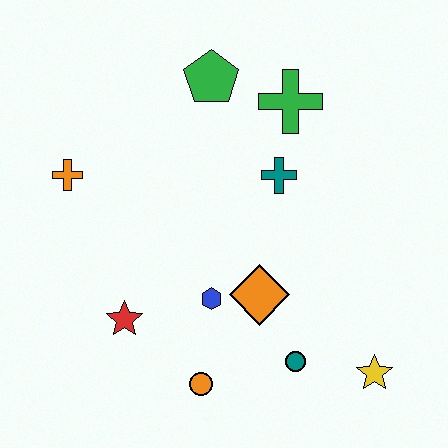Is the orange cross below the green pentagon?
Yes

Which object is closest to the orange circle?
The blue hexagon is closest to the orange circle.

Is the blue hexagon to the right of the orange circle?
Yes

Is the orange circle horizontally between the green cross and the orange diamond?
No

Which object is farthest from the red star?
The green cross is farthest from the red star.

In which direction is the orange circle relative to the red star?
The orange circle is to the right of the red star.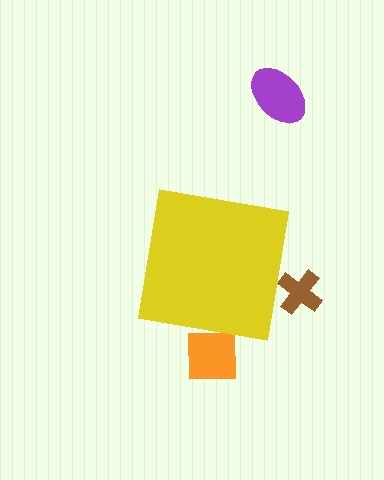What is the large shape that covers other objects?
A yellow square.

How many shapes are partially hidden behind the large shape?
2 shapes are partially hidden.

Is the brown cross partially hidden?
Yes, the brown cross is partially hidden behind the yellow square.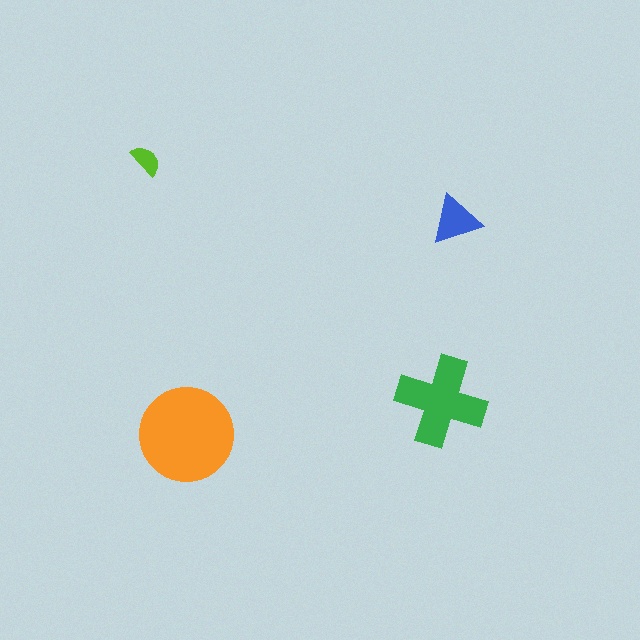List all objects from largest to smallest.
The orange circle, the green cross, the blue triangle, the lime semicircle.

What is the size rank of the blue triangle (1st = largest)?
3rd.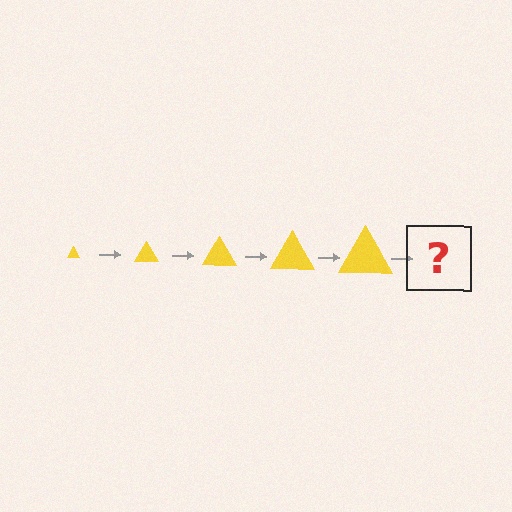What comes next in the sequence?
The next element should be a yellow triangle, larger than the previous one.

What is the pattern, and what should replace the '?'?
The pattern is that the triangle gets progressively larger each step. The '?' should be a yellow triangle, larger than the previous one.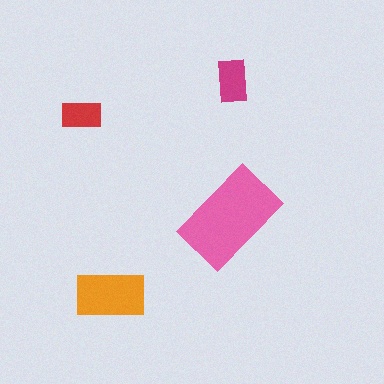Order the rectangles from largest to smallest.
the pink one, the orange one, the magenta one, the red one.